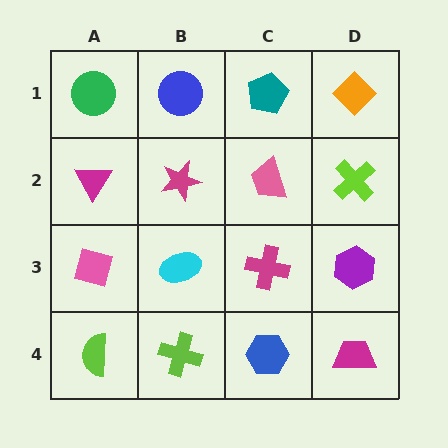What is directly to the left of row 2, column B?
A magenta triangle.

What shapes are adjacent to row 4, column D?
A purple hexagon (row 3, column D), a blue hexagon (row 4, column C).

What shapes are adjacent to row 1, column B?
A magenta star (row 2, column B), a green circle (row 1, column A), a teal pentagon (row 1, column C).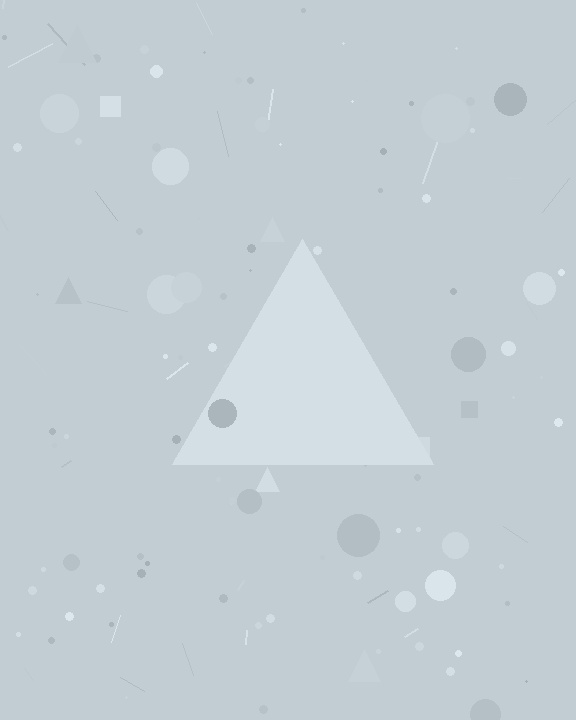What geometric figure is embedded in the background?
A triangle is embedded in the background.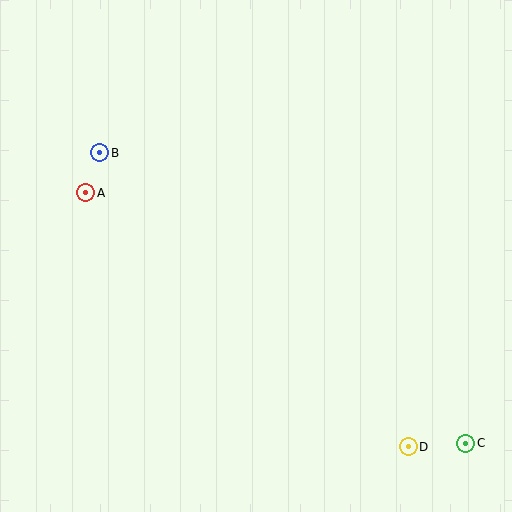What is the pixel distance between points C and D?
The distance between C and D is 58 pixels.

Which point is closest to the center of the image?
Point A at (86, 193) is closest to the center.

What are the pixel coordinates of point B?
Point B is at (100, 153).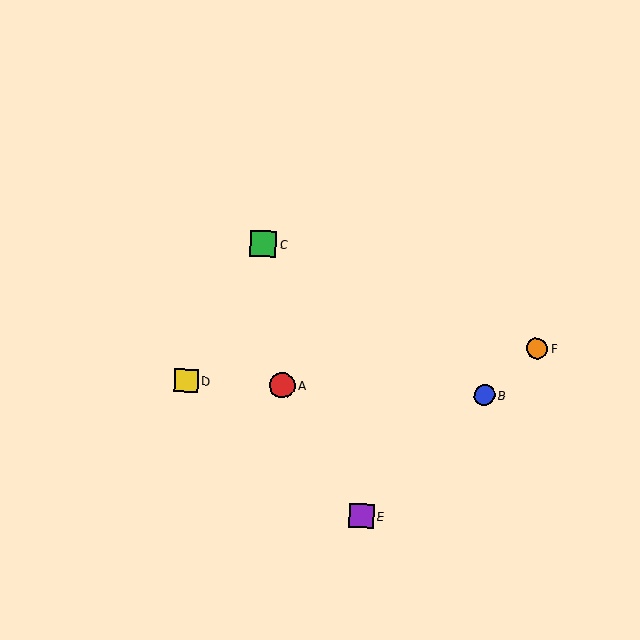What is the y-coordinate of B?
Object B is at y≈395.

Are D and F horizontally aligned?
No, D is at y≈380 and F is at y≈348.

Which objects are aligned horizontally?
Objects A, B, D are aligned horizontally.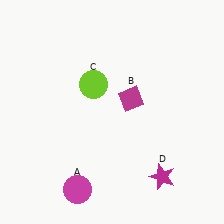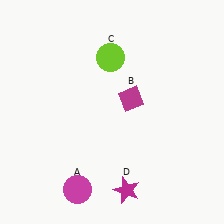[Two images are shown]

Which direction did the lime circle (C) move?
The lime circle (C) moved up.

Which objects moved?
The objects that moved are: the lime circle (C), the magenta star (D).